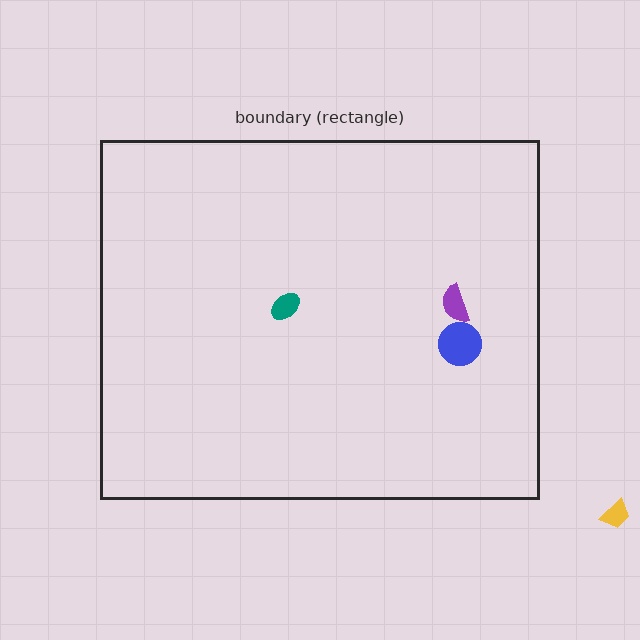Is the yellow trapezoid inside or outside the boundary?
Outside.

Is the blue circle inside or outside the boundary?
Inside.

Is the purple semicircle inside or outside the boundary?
Inside.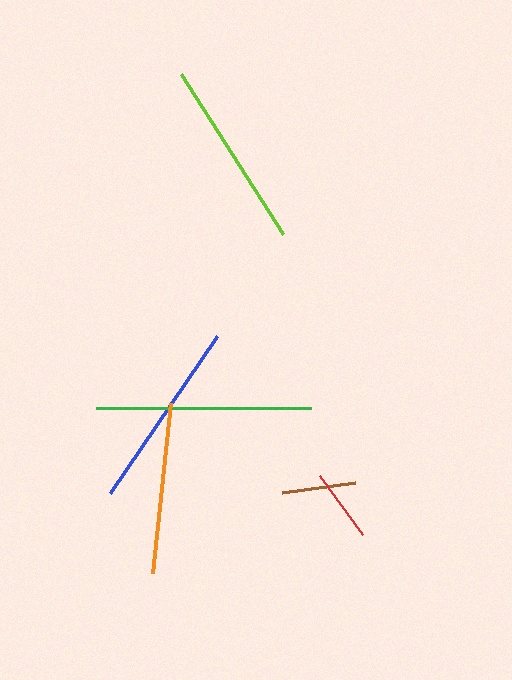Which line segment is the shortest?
The red line is the shortest at approximately 73 pixels.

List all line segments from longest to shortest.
From longest to shortest: green, blue, lime, orange, brown, red.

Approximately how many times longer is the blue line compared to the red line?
The blue line is approximately 2.6 times the length of the red line.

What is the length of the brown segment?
The brown segment is approximately 73 pixels long.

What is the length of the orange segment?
The orange segment is approximately 171 pixels long.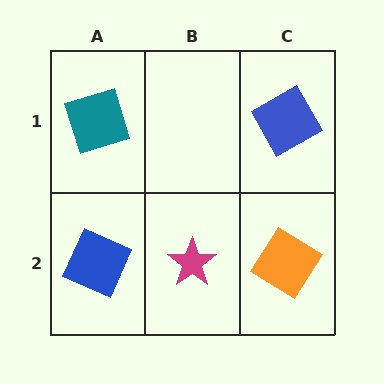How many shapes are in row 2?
3 shapes.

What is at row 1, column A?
A teal square.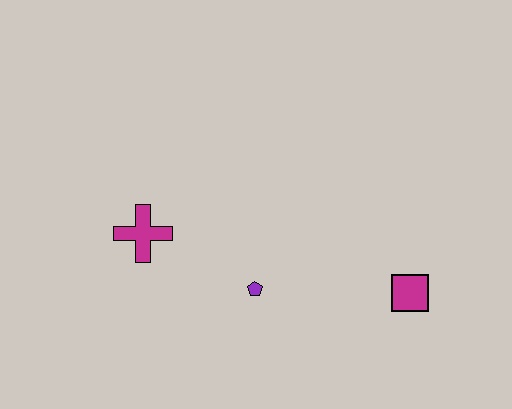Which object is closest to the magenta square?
The purple pentagon is closest to the magenta square.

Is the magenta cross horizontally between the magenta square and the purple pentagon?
No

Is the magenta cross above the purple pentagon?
Yes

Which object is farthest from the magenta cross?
The magenta square is farthest from the magenta cross.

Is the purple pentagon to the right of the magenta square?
No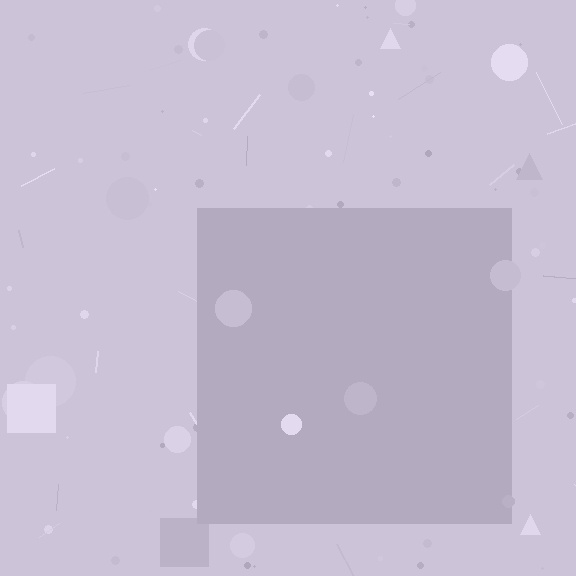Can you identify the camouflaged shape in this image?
The camouflaged shape is a square.